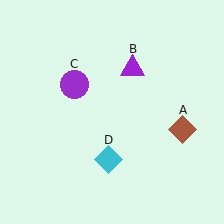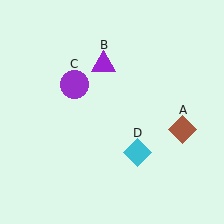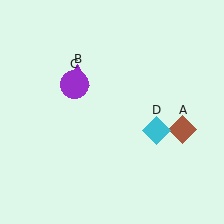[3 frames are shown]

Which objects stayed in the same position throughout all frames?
Brown diamond (object A) and purple circle (object C) remained stationary.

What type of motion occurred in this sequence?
The purple triangle (object B), cyan diamond (object D) rotated counterclockwise around the center of the scene.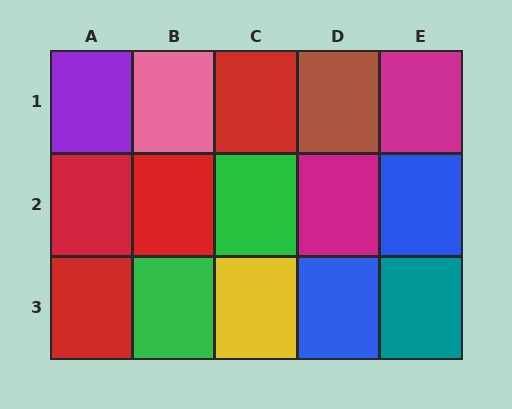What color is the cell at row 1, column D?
Brown.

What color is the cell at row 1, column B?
Pink.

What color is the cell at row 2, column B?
Red.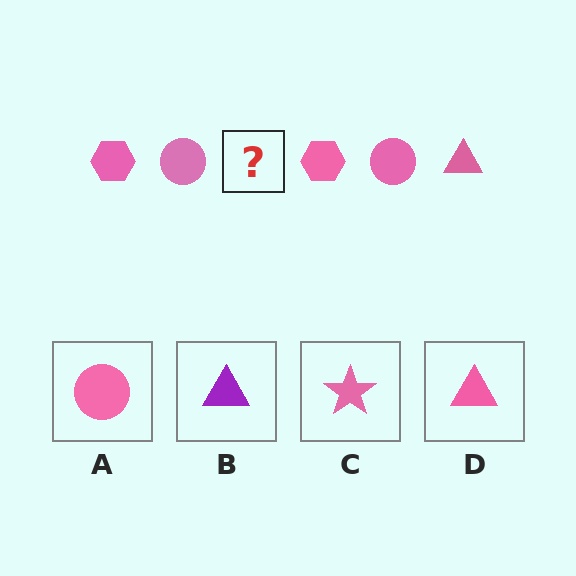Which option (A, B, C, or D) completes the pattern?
D.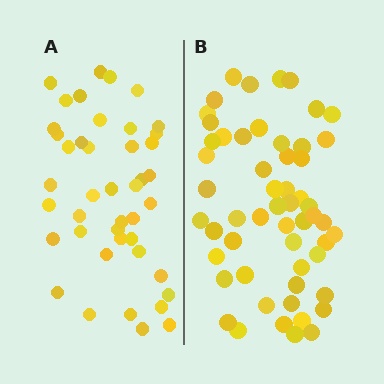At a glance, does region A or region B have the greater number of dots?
Region B (the right region) has more dots.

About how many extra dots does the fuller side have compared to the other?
Region B has roughly 12 or so more dots than region A.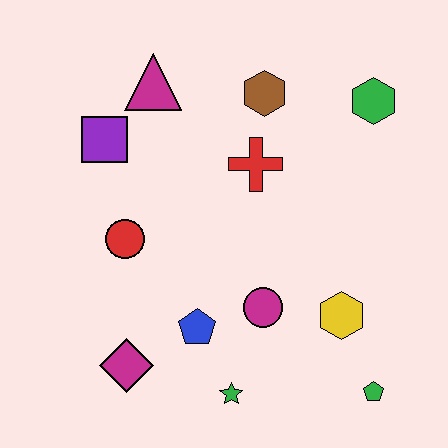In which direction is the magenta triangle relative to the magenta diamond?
The magenta triangle is above the magenta diamond.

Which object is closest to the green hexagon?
The brown hexagon is closest to the green hexagon.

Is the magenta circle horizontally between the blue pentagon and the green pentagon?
Yes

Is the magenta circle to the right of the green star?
Yes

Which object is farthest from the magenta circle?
The magenta triangle is farthest from the magenta circle.